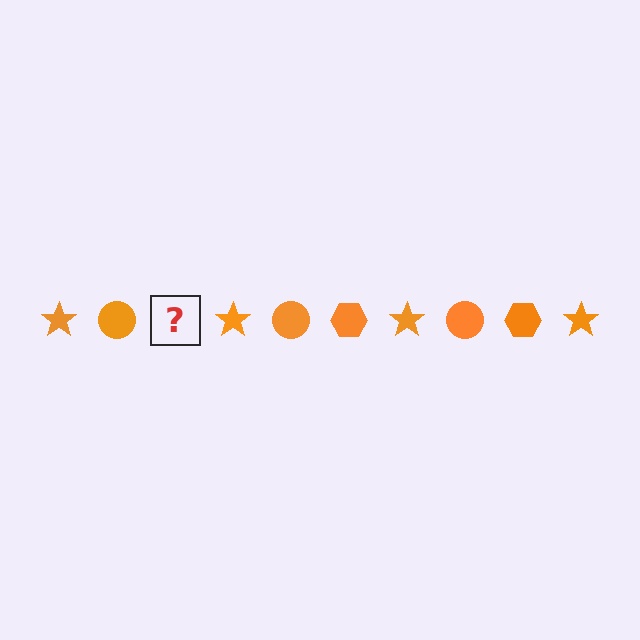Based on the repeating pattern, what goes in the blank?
The blank should be an orange hexagon.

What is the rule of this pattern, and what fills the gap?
The rule is that the pattern cycles through star, circle, hexagon shapes in orange. The gap should be filled with an orange hexagon.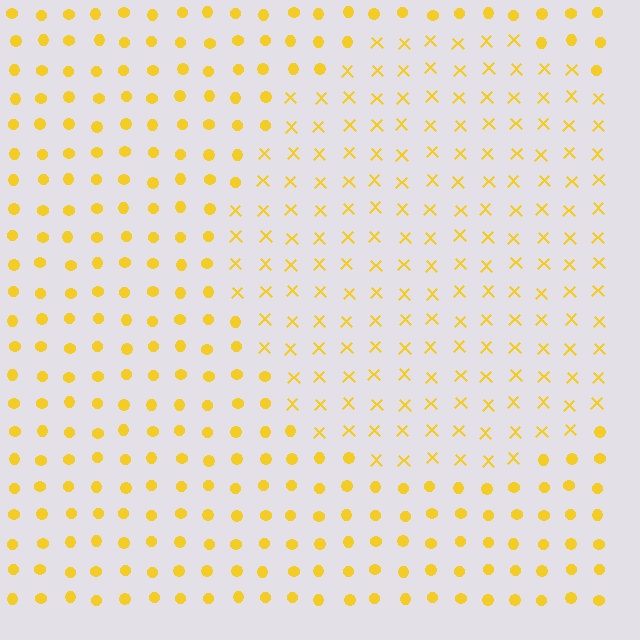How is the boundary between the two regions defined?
The boundary is defined by a change in element shape: X marks inside vs. circles outside. All elements share the same color and spacing.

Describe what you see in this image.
The image is filled with small yellow elements arranged in a uniform grid. A circle-shaped region contains X marks, while the surrounding area contains circles. The boundary is defined purely by the change in element shape.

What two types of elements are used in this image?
The image uses X marks inside the circle region and circles outside it.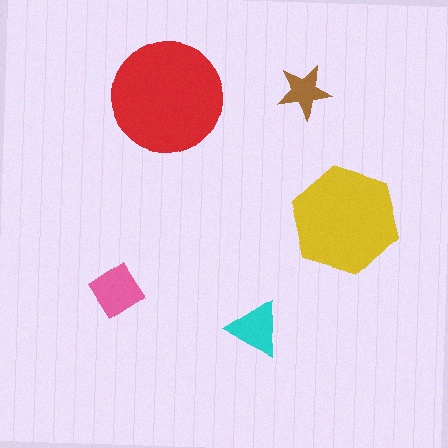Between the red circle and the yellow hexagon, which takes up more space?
The red circle.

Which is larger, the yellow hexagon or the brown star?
The yellow hexagon.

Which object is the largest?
The red circle.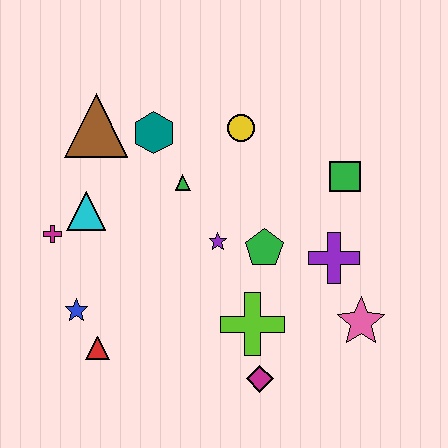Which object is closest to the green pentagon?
The purple star is closest to the green pentagon.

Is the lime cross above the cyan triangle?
No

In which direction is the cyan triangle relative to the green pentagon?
The cyan triangle is to the left of the green pentagon.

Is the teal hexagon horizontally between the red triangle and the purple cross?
Yes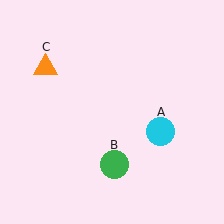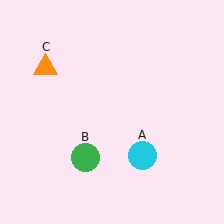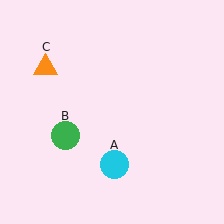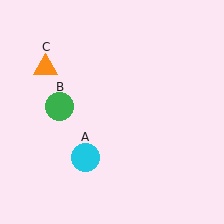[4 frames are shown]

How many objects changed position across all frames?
2 objects changed position: cyan circle (object A), green circle (object B).